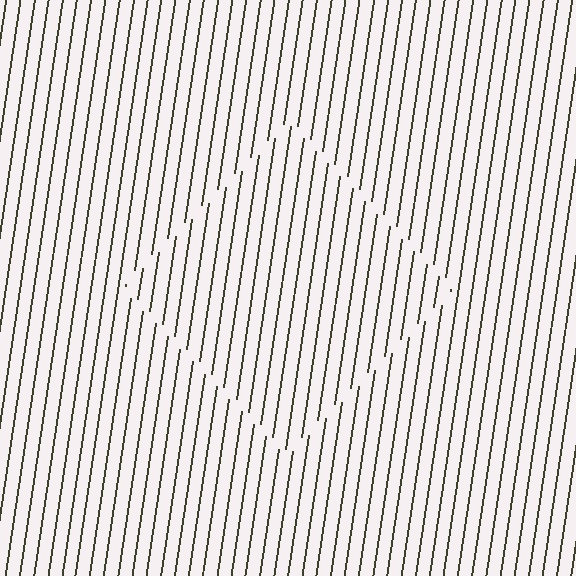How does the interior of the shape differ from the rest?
The interior of the shape contains the same grating, shifted by half a period — the contour is defined by the phase discontinuity where line-ends from the inner and outer gratings abut.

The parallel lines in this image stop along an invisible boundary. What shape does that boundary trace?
An illusory square. The interior of the shape contains the same grating, shifted by half a period — the contour is defined by the phase discontinuity where line-ends from the inner and outer gratings abut.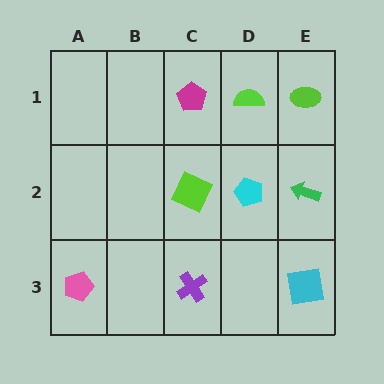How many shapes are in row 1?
3 shapes.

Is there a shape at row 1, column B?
No, that cell is empty.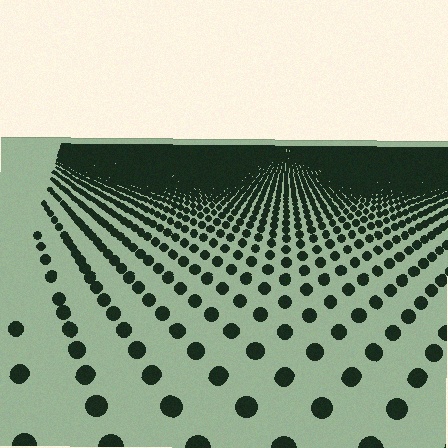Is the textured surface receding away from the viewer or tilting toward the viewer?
The surface is receding away from the viewer. Texture elements get smaller and denser toward the top.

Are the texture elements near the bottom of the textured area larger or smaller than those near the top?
Larger. Near the bottom, elements are closer to the viewer and appear at a bigger on-screen size.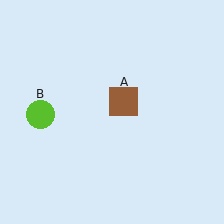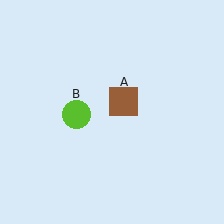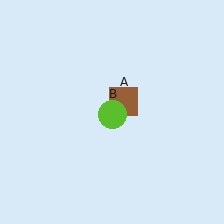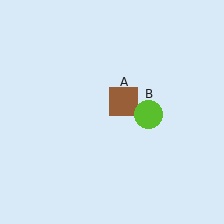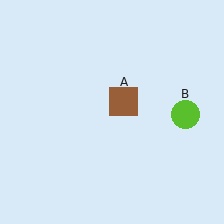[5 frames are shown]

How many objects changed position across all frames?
1 object changed position: lime circle (object B).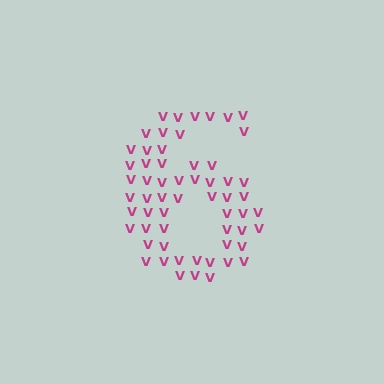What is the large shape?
The large shape is the digit 6.